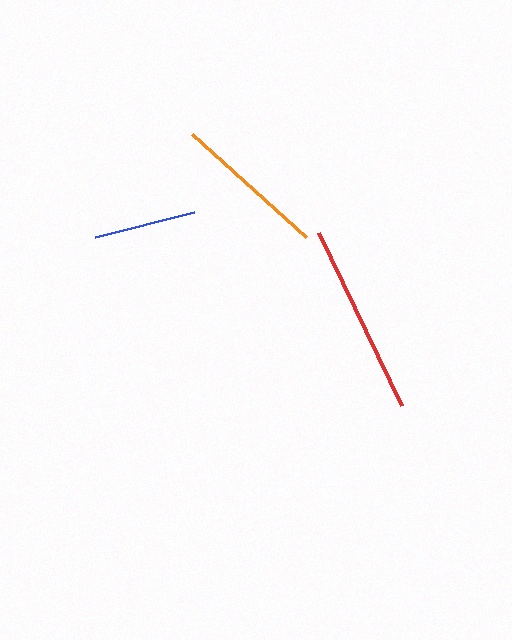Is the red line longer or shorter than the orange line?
The red line is longer than the orange line.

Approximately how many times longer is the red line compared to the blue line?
The red line is approximately 1.9 times the length of the blue line.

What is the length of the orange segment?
The orange segment is approximately 154 pixels long.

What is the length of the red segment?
The red segment is approximately 192 pixels long.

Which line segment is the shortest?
The blue line is the shortest at approximately 102 pixels.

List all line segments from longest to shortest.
From longest to shortest: red, orange, blue.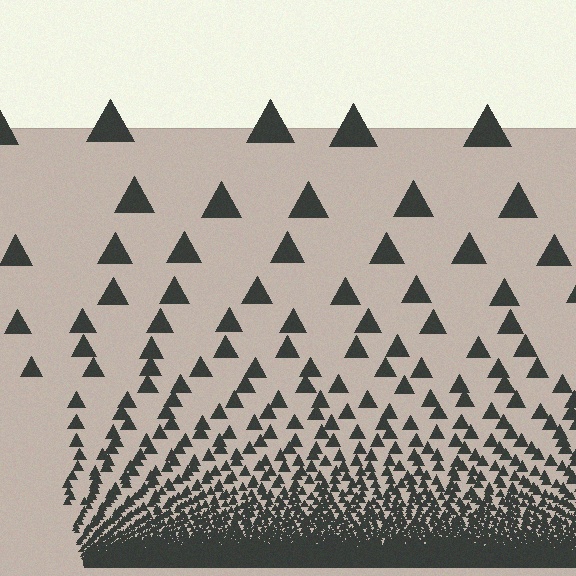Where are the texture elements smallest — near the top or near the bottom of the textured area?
Near the bottom.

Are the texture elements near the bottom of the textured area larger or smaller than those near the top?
Smaller. The gradient is inverted — elements near the bottom are smaller and denser.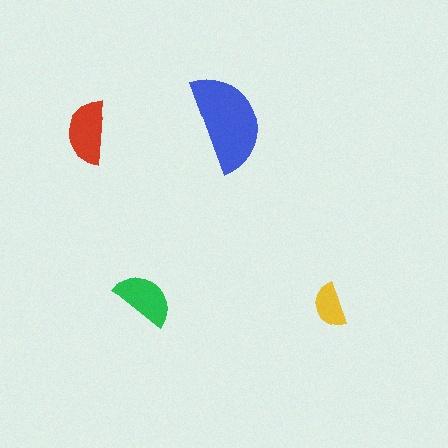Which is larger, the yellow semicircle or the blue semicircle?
The blue one.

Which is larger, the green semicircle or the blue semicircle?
The blue one.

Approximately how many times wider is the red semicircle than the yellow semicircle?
About 1.5 times wider.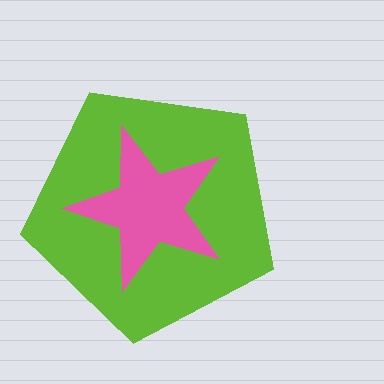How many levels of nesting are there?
2.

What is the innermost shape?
The pink star.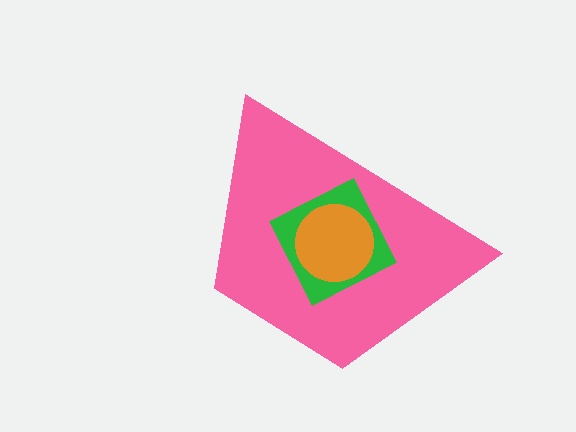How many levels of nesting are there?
3.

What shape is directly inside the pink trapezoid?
The green square.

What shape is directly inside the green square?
The orange circle.